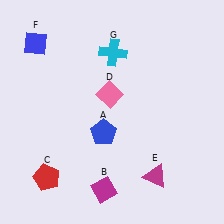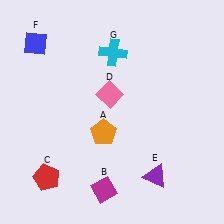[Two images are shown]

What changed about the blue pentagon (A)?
In Image 1, A is blue. In Image 2, it changed to orange.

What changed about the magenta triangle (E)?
In Image 1, E is magenta. In Image 2, it changed to purple.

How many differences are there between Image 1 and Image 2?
There are 2 differences between the two images.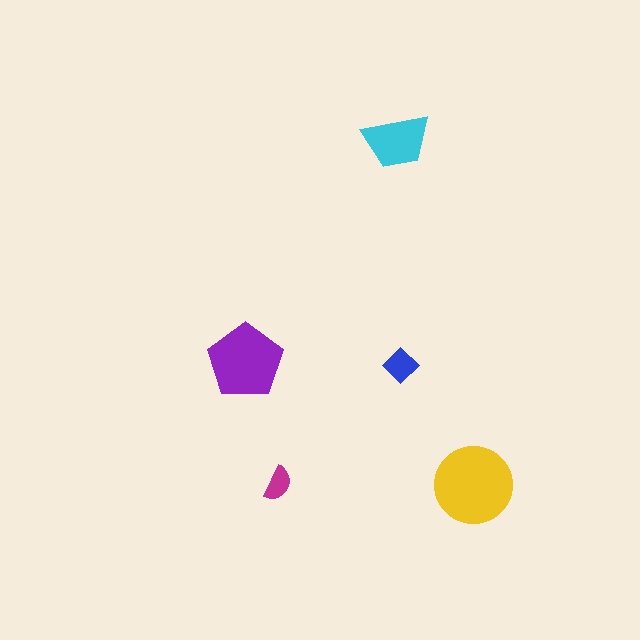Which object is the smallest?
The magenta semicircle.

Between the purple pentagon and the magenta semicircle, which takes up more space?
The purple pentagon.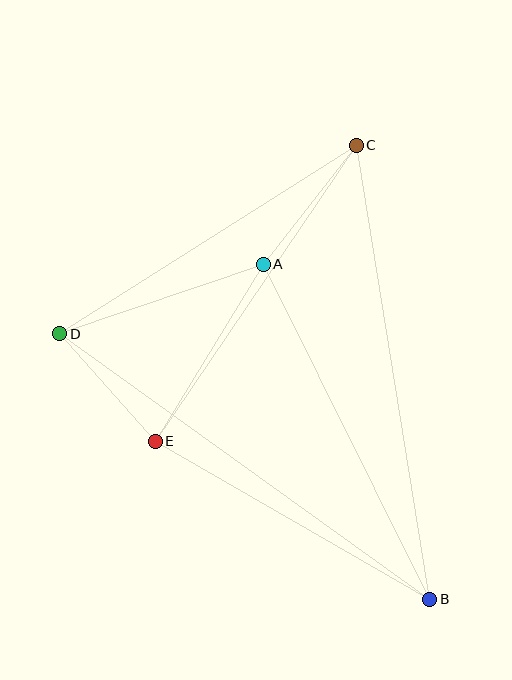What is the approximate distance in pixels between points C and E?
The distance between C and E is approximately 358 pixels.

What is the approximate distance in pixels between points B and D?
The distance between B and D is approximately 455 pixels.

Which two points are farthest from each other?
Points B and C are farthest from each other.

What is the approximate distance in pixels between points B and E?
The distance between B and E is approximately 317 pixels.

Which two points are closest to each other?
Points D and E are closest to each other.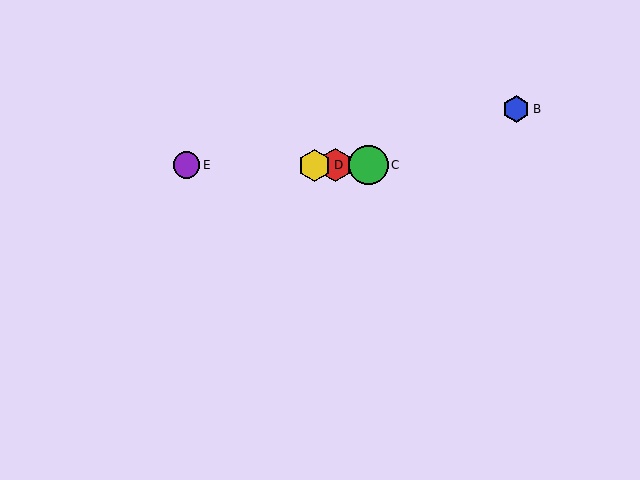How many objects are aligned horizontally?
4 objects (A, C, D, E) are aligned horizontally.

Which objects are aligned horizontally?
Objects A, C, D, E are aligned horizontally.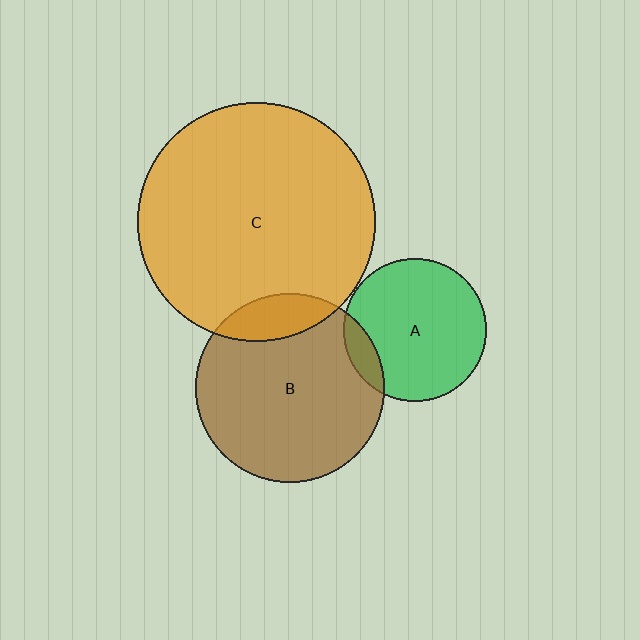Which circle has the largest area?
Circle C (orange).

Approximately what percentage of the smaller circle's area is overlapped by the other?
Approximately 10%.